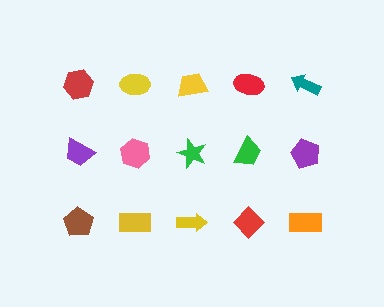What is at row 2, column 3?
A green star.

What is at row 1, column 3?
A yellow trapezoid.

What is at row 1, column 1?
A red hexagon.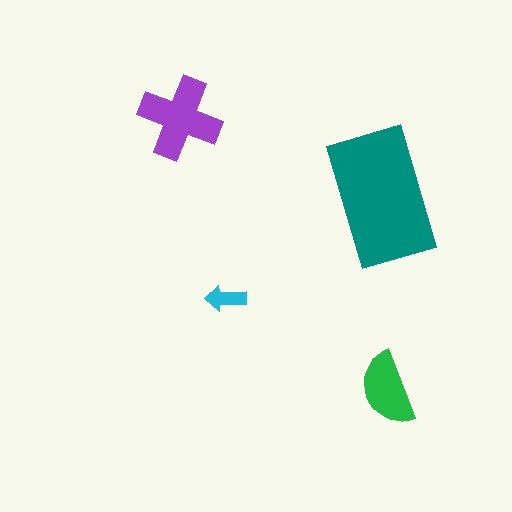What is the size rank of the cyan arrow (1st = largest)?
4th.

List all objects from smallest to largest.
The cyan arrow, the green semicircle, the purple cross, the teal rectangle.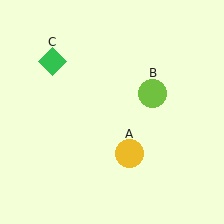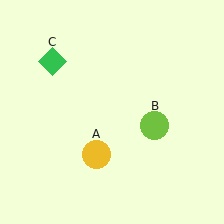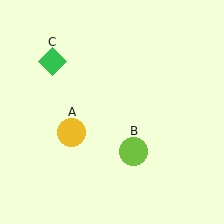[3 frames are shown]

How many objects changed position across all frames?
2 objects changed position: yellow circle (object A), lime circle (object B).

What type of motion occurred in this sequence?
The yellow circle (object A), lime circle (object B) rotated clockwise around the center of the scene.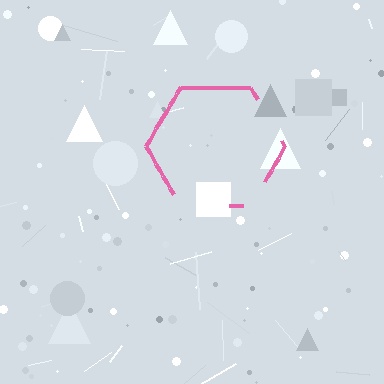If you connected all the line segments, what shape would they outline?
They would outline a hexagon.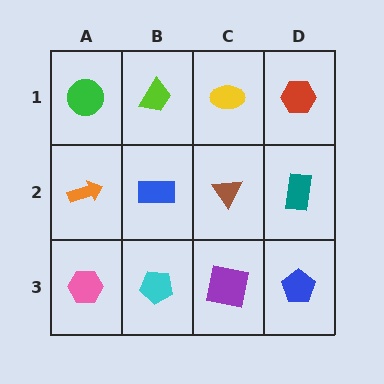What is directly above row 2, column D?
A red hexagon.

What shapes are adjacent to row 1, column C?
A brown triangle (row 2, column C), a lime trapezoid (row 1, column B), a red hexagon (row 1, column D).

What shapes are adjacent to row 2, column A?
A green circle (row 1, column A), a pink hexagon (row 3, column A), a blue rectangle (row 2, column B).